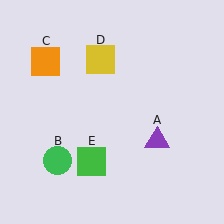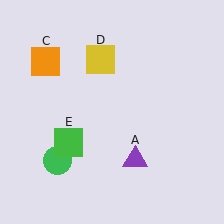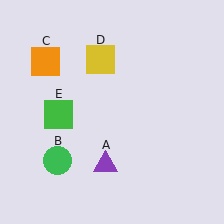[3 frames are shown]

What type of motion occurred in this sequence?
The purple triangle (object A), green square (object E) rotated clockwise around the center of the scene.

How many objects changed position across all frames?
2 objects changed position: purple triangle (object A), green square (object E).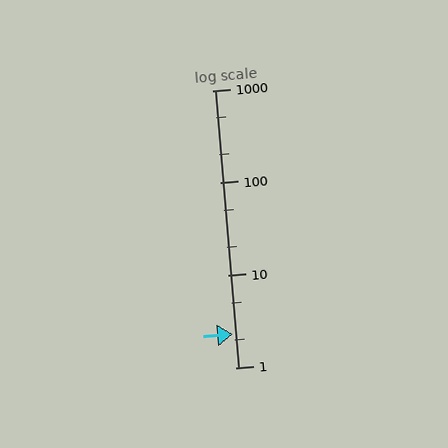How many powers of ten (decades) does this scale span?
The scale spans 3 decades, from 1 to 1000.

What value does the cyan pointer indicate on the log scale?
The pointer indicates approximately 2.3.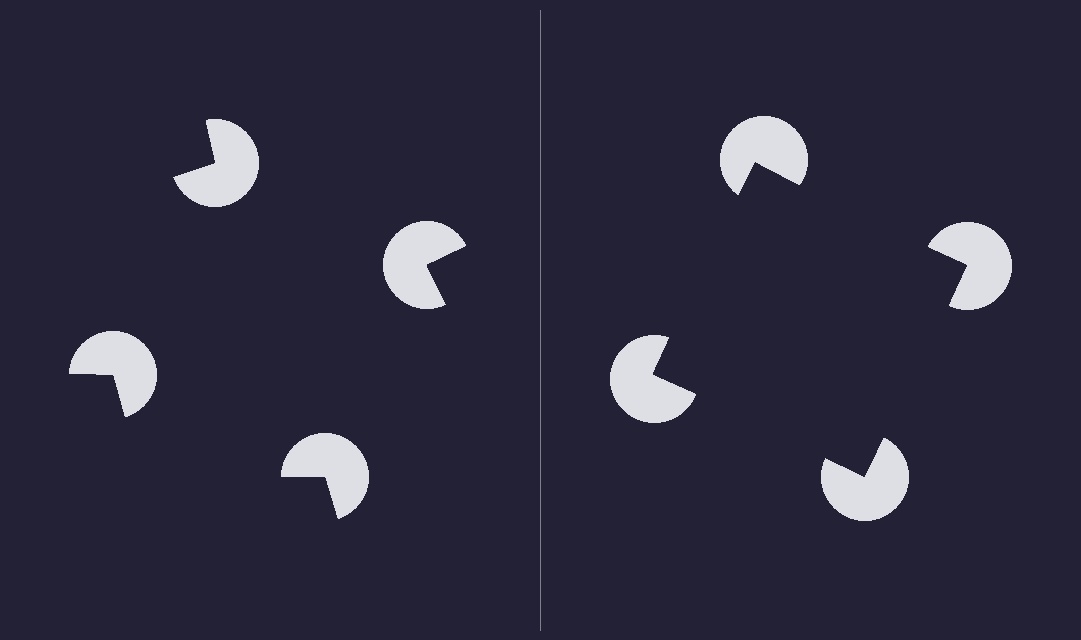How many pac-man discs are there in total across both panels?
8 — 4 on each side.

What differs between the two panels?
The pac-man discs are positioned identically on both sides; only the wedge orientations differ. On the right they align to a square; on the left they are misaligned.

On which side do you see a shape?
An illusory square appears on the right side. On the left side the wedge cuts are rotated, so no coherent shape forms.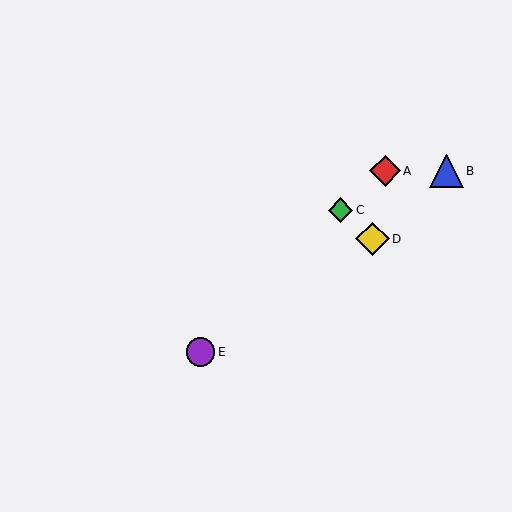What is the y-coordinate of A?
Object A is at y≈171.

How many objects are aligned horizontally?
2 objects (A, B) are aligned horizontally.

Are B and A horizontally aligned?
Yes, both are at y≈171.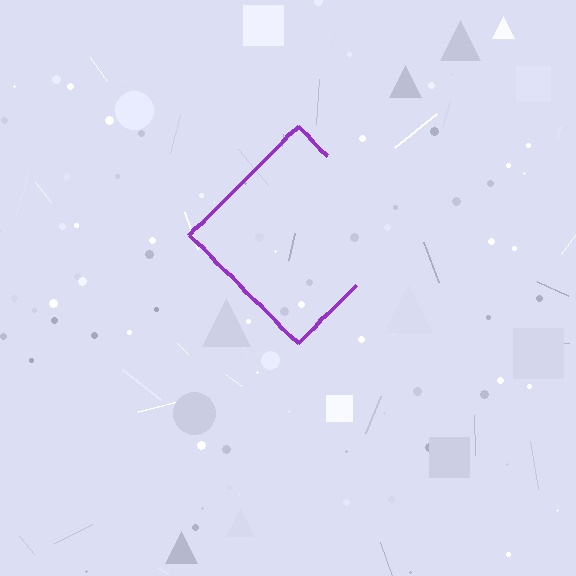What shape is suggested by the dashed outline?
The dashed outline suggests a diamond.